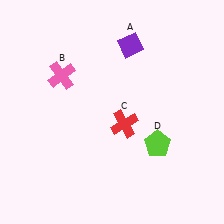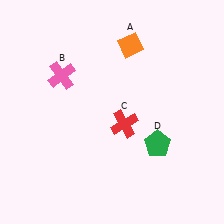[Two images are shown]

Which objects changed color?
A changed from purple to orange. D changed from lime to green.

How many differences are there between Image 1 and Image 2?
There are 2 differences between the two images.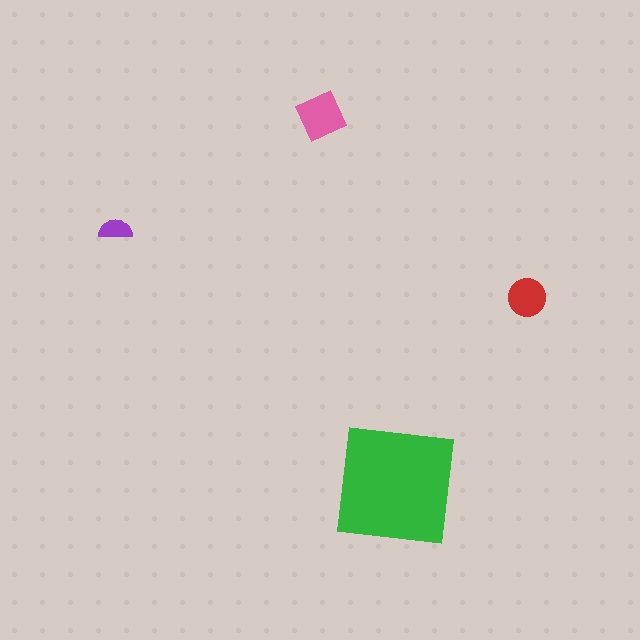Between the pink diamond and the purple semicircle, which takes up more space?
The pink diamond.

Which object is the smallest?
The purple semicircle.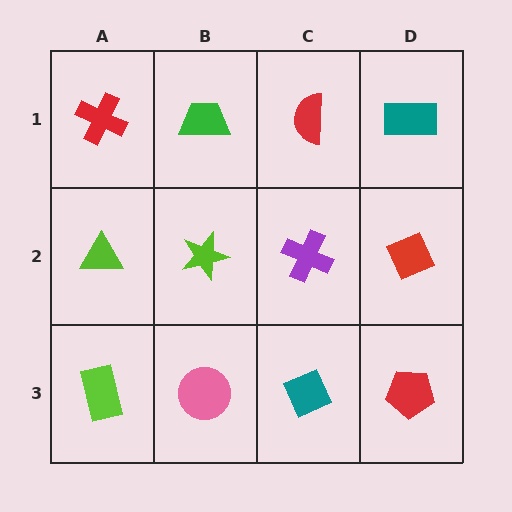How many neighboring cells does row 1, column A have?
2.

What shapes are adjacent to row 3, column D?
A red diamond (row 2, column D), a teal diamond (row 3, column C).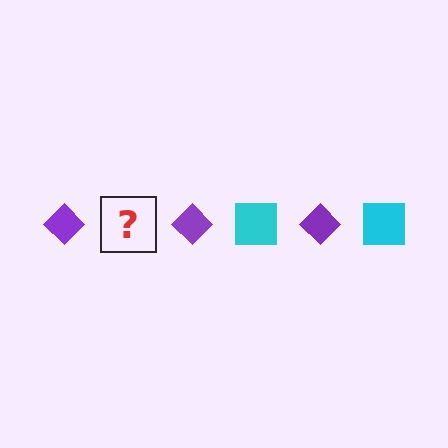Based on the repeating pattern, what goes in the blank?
The blank should be a cyan square.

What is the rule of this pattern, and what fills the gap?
The rule is that the pattern alternates between purple diamond and cyan square. The gap should be filled with a cyan square.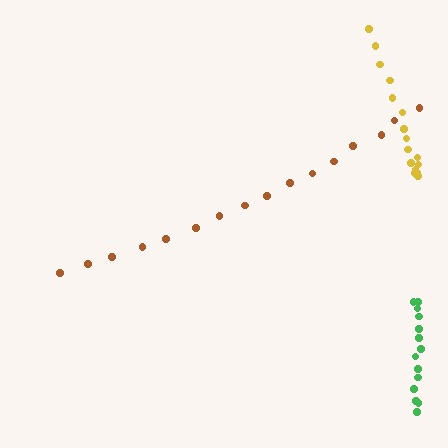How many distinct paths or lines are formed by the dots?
There are 3 distinct paths.